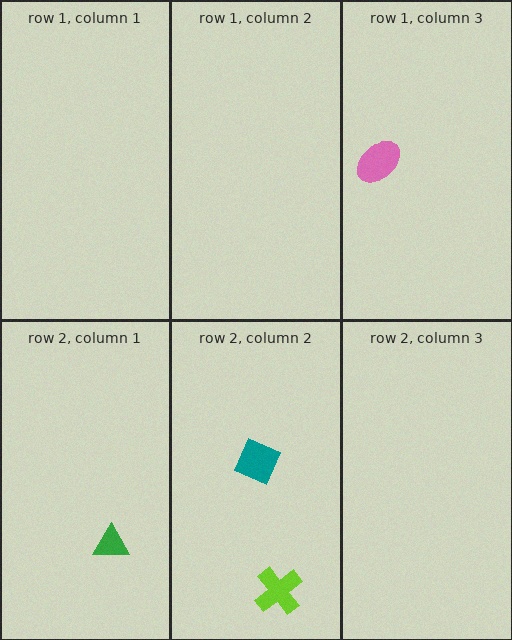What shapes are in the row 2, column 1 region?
The green triangle.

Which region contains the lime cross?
The row 2, column 2 region.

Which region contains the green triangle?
The row 2, column 1 region.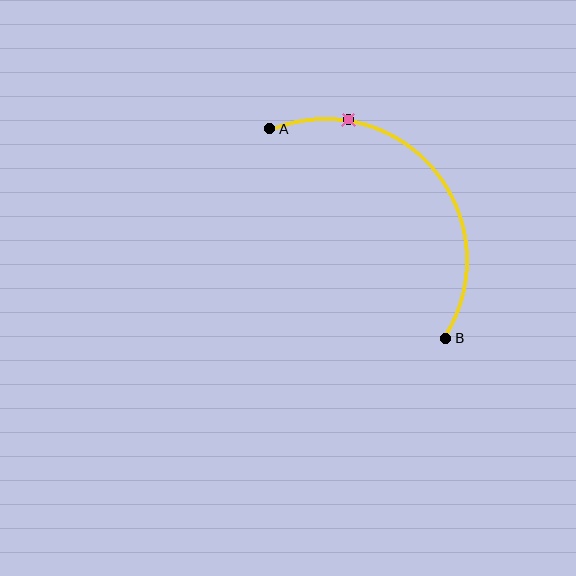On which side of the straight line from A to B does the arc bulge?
The arc bulges above and to the right of the straight line connecting A and B.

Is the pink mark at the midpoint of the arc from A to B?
No. The pink mark lies on the arc but is closer to endpoint A. The arc midpoint would be at the point on the curve equidistant along the arc from both A and B.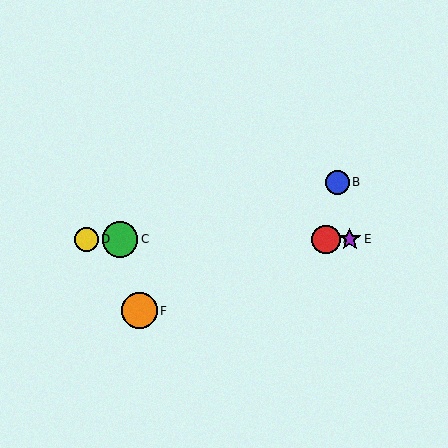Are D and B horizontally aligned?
No, D is at y≈239 and B is at y≈182.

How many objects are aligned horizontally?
4 objects (A, C, D, E) are aligned horizontally.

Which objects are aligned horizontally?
Objects A, C, D, E are aligned horizontally.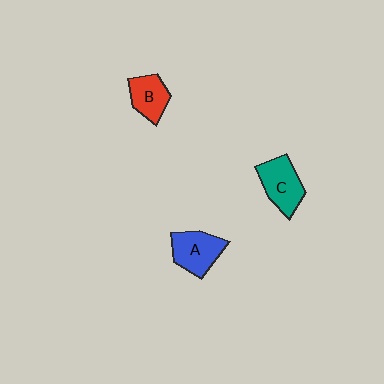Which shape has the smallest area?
Shape B (red).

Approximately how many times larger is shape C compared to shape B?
Approximately 1.3 times.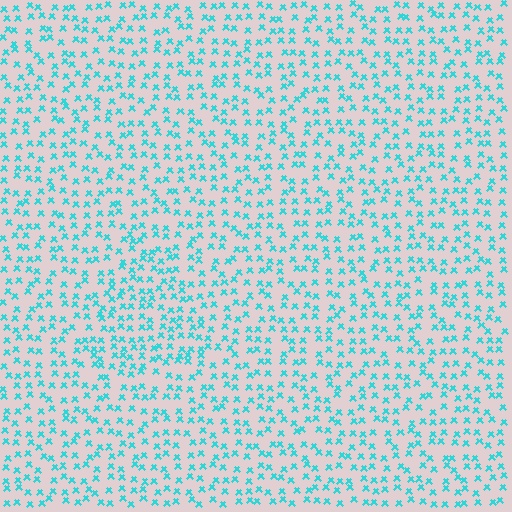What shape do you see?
I see a triangle.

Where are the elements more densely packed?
The elements are more densely packed inside the triangle boundary.